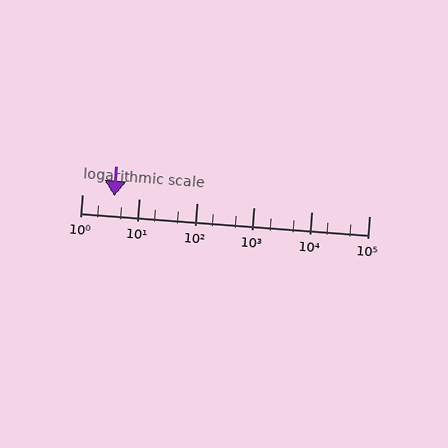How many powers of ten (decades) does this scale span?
The scale spans 5 decades, from 1 to 100000.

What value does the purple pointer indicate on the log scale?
The pointer indicates approximately 3.6.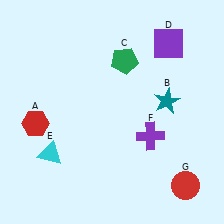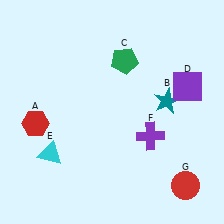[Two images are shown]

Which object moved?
The purple square (D) moved down.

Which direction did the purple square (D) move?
The purple square (D) moved down.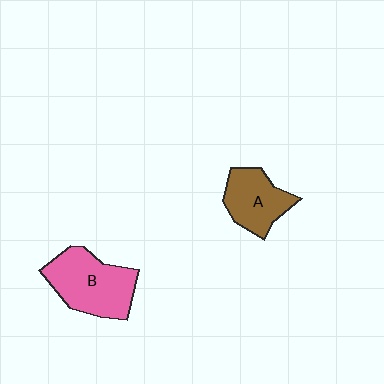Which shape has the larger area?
Shape B (pink).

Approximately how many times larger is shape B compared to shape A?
Approximately 1.4 times.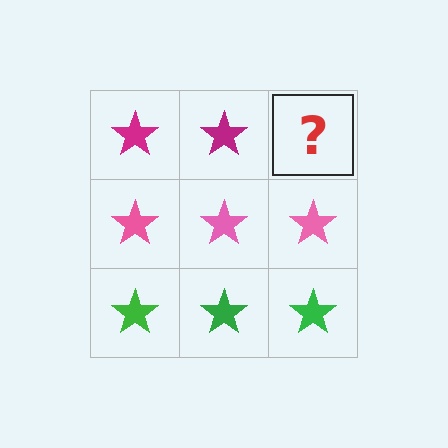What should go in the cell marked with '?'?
The missing cell should contain a magenta star.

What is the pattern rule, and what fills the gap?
The rule is that each row has a consistent color. The gap should be filled with a magenta star.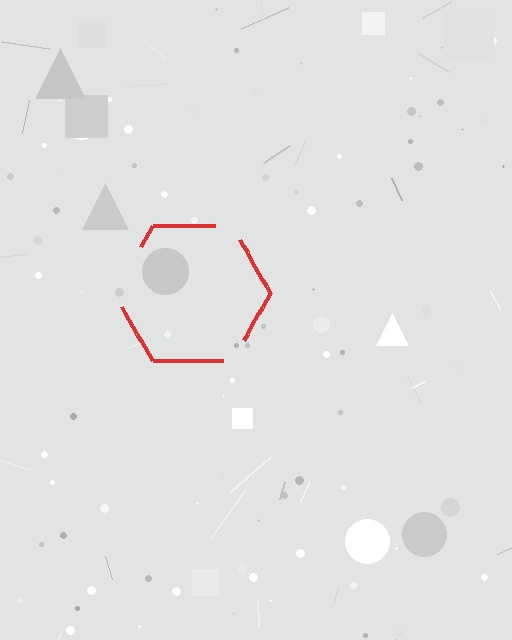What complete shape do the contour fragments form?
The contour fragments form a hexagon.